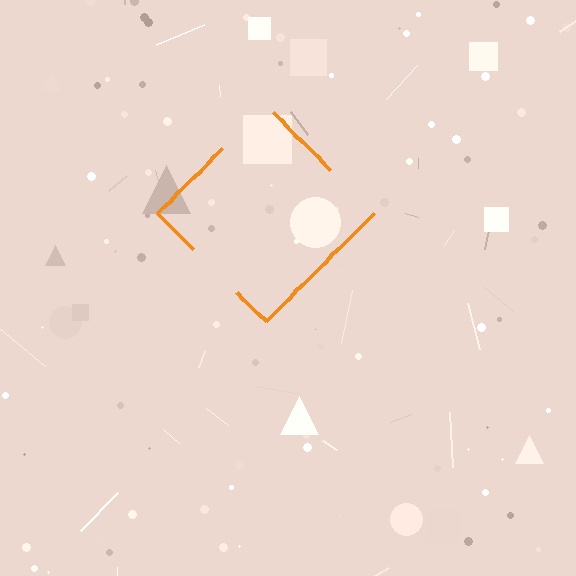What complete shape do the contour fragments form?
The contour fragments form a diamond.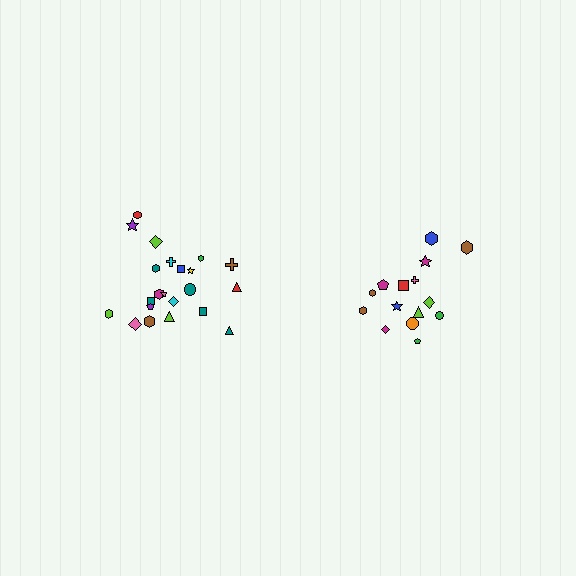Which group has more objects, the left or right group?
The left group.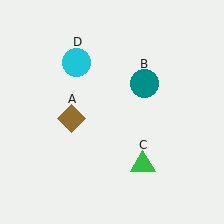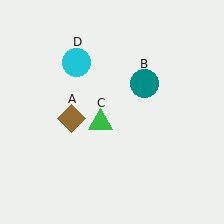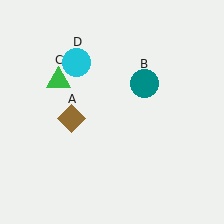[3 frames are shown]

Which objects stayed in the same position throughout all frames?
Brown diamond (object A) and teal circle (object B) and cyan circle (object D) remained stationary.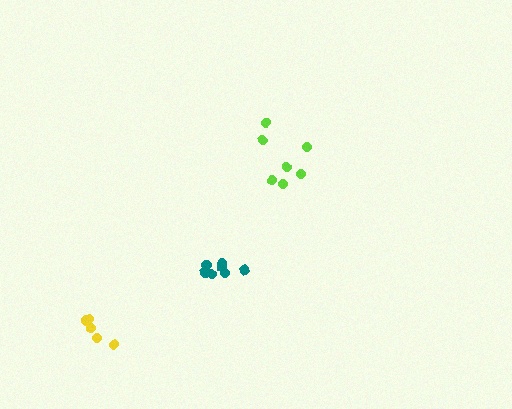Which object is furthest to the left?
The yellow cluster is leftmost.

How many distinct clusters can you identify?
There are 3 distinct clusters.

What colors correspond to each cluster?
The clusters are colored: teal, lime, yellow.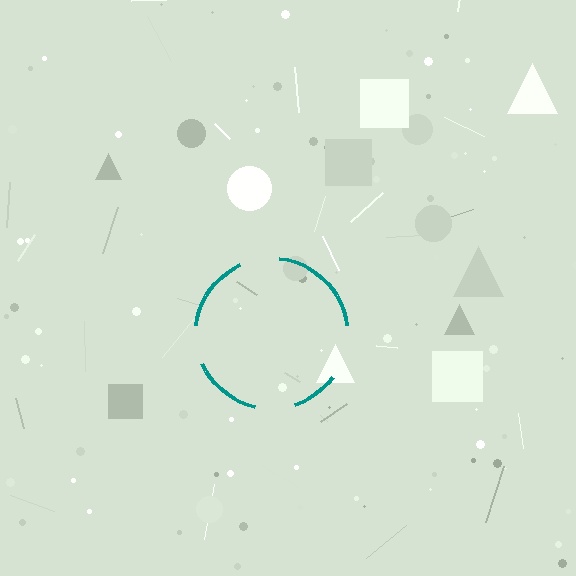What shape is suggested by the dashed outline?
The dashed outline suggests a circle.